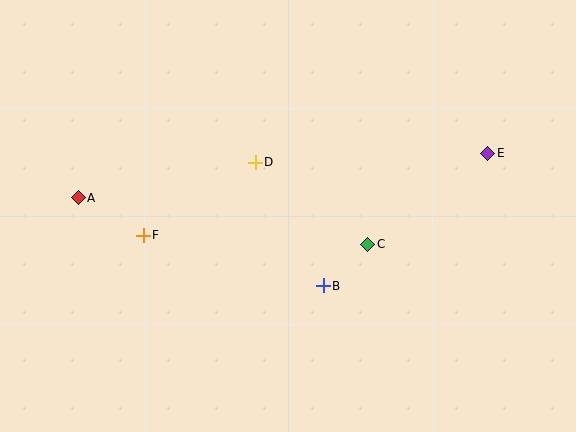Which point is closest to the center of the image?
Point D at (255, 162) is closest to the center.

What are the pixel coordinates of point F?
Point F is at (143, 235).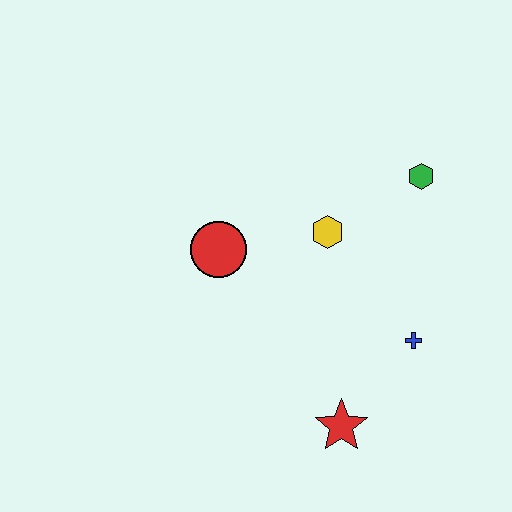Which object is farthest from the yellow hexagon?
The red star is farthest from the yellow hexagon.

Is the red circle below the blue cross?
No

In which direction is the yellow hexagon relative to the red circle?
The yellow hexagon is to the right of the red circle.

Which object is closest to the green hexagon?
The yellow hexagon is closest to the green hexagon.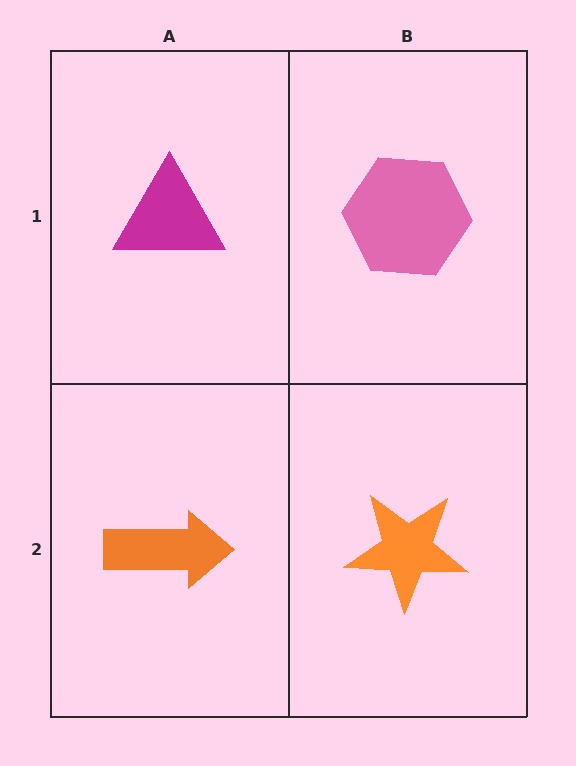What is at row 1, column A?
A magenta triangle.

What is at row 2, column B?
An orange star.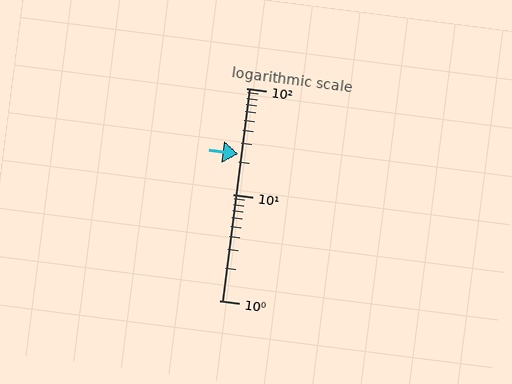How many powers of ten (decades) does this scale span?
The scale spans 2 decades, from 1 to 100.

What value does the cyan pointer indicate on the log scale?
The pointer indicates approximately 24.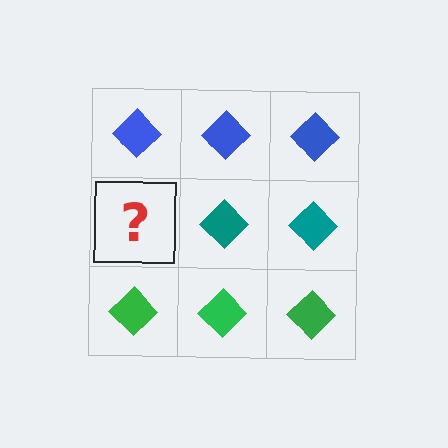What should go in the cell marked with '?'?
The missing cell should contain a teal diamond.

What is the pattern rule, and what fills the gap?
The rule is that each row has a consistent color. The gap should be filled with a teal diamond.